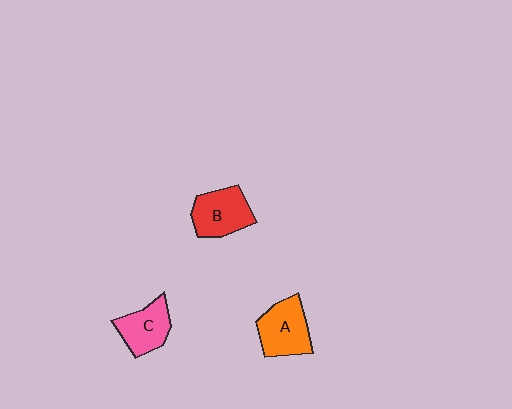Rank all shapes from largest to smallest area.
From largest to smallest: A (orange), B (red), C (pink).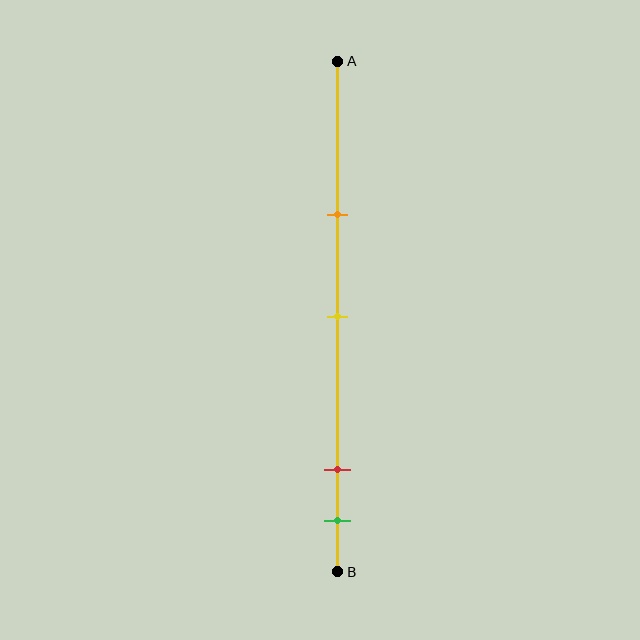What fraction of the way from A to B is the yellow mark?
The yellow mark is approximately 50% (0.5) of the way from A to B.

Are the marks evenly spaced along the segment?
No, the marks are not evenly spaced.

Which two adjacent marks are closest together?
The red and green marks are the closest adjacent pair.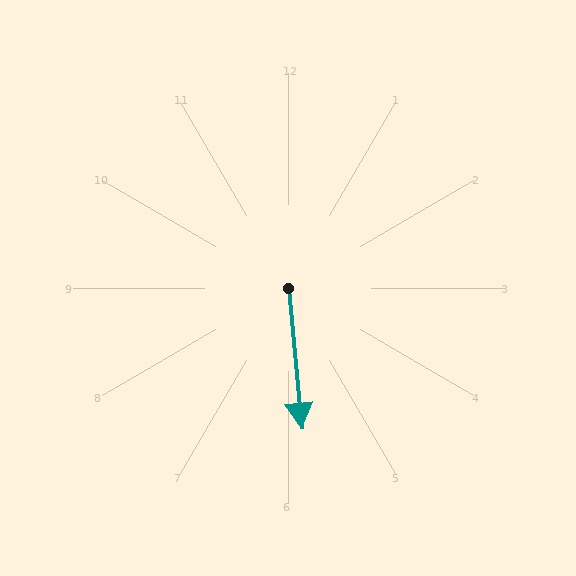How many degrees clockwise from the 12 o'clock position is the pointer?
Approximately 175 degrees.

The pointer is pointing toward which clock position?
Roughly 6 o'clock.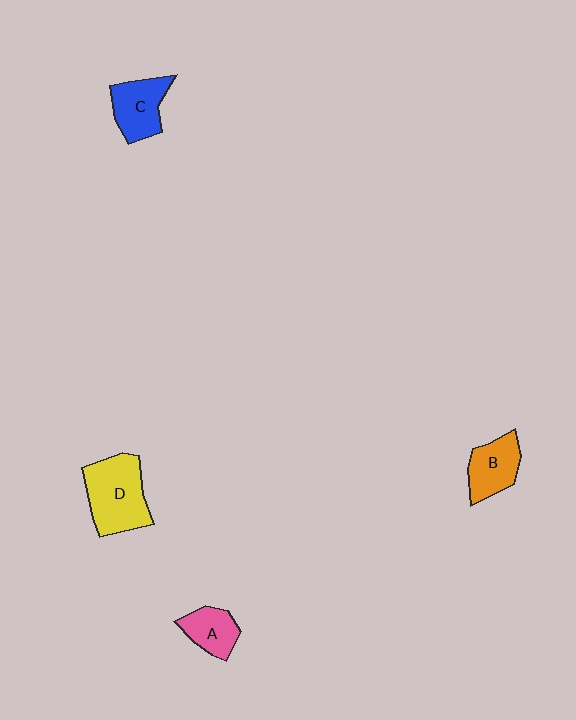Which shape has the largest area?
Shape D (yellow).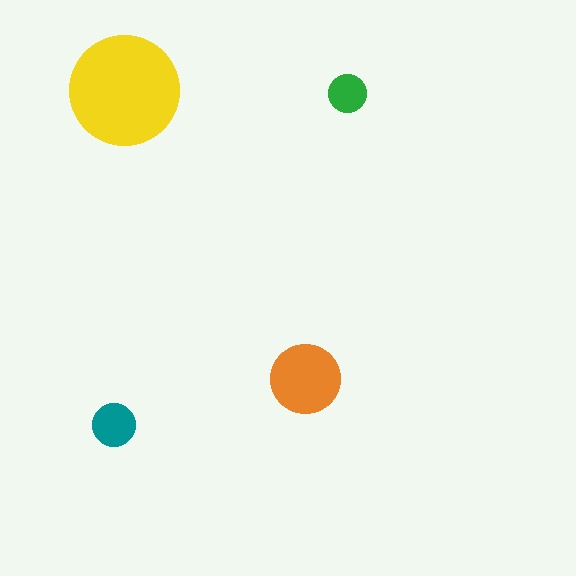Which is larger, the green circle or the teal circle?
The teal one.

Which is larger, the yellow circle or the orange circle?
The yellow one.